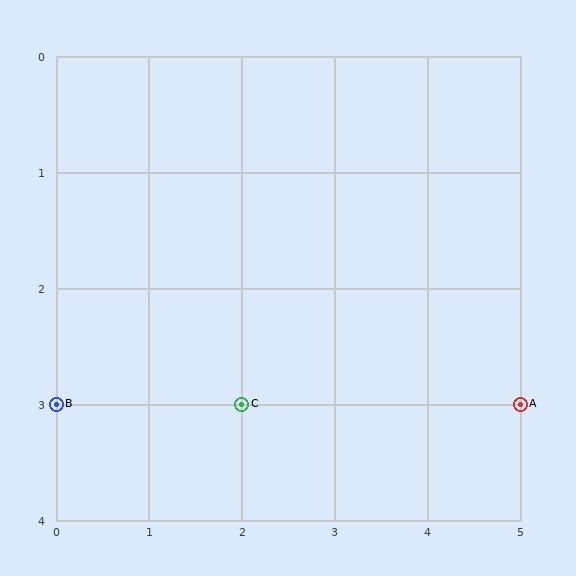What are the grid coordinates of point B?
Point B is at grid coordinates (0, 3).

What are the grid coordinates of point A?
Point A is at grid coordinates (5, 3).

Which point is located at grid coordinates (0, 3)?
Point B is at (0, 3).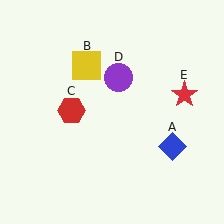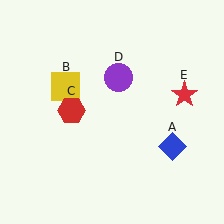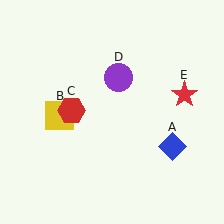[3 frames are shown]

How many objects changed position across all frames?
1 object changed position: yellow square (object B).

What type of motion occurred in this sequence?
The yellow square (object B) rotated counterclockwise around the center of the scene.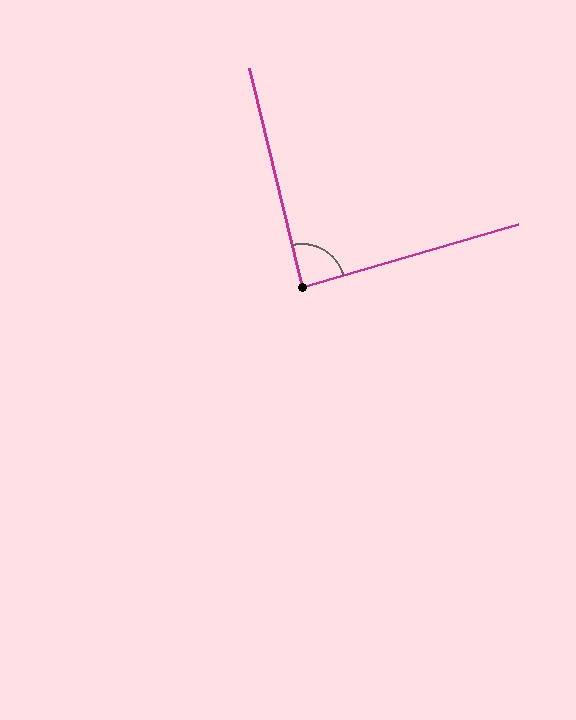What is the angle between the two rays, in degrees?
Approximately 87 degrees.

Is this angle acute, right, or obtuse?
It is approximately a right angle.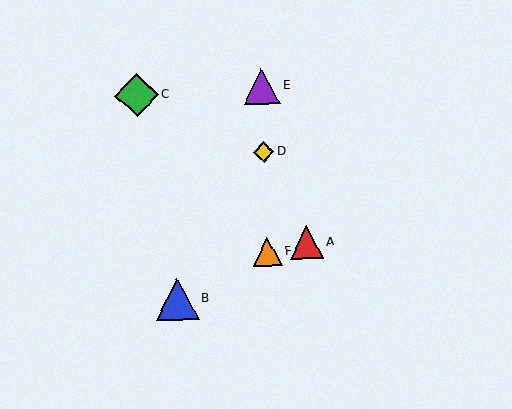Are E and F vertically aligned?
Yes, both are at x≈262.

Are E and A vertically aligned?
No, E is at x≈262 and A is at x≈307.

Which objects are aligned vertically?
Objects D, E, F are aligned vertically.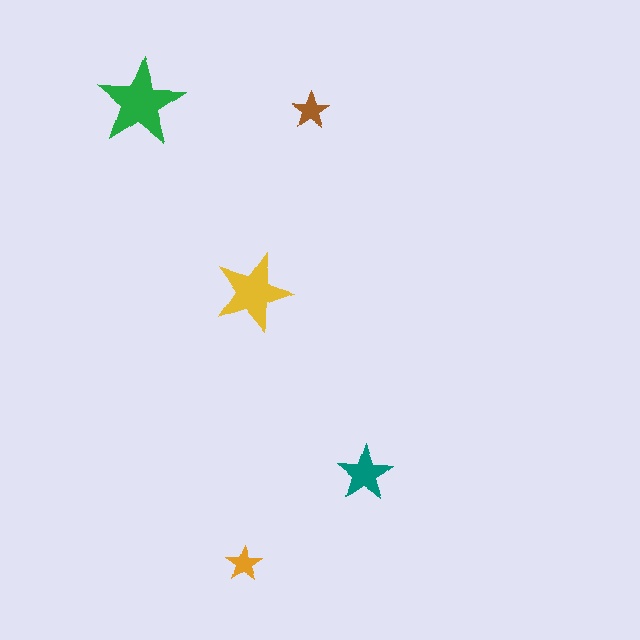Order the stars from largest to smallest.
the green one, the yellow one, the teal one, the brown one, the orange one.